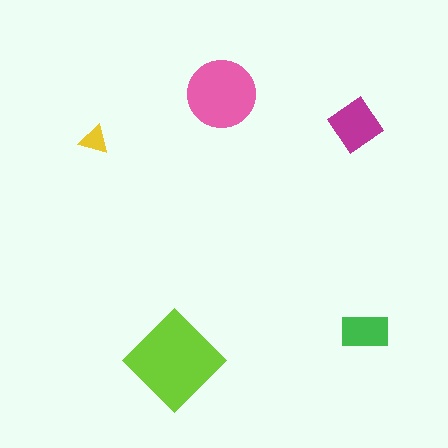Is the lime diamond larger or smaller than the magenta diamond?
Larger.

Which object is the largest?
The lime diamond.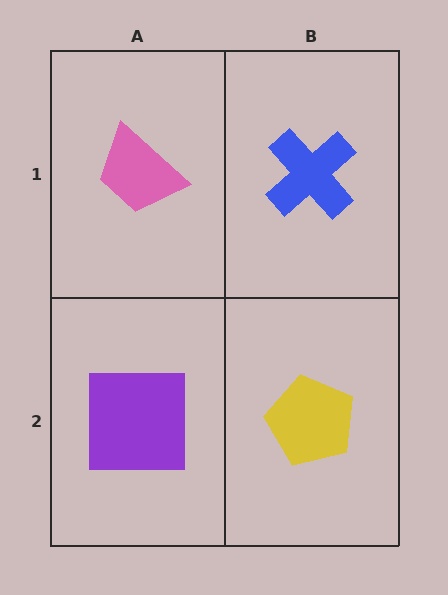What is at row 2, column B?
A yellow pentagon.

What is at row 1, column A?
A pink trapezoid.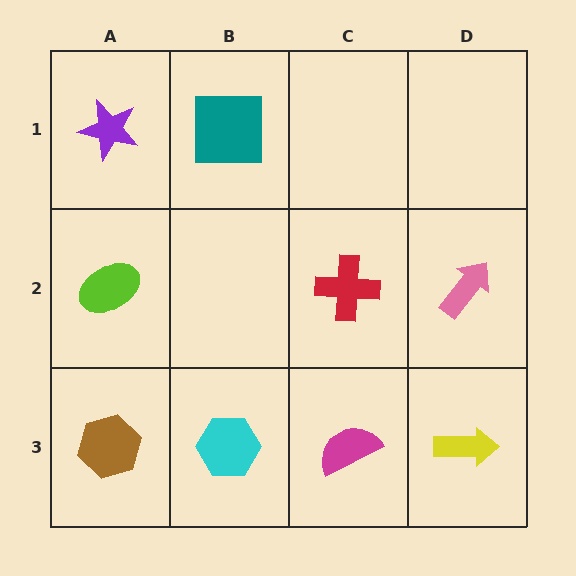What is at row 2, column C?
A red cross.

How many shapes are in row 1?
2 shapes.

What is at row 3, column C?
A magenta semicircle.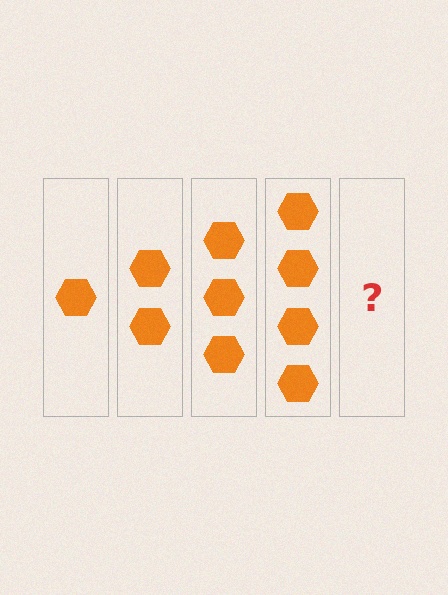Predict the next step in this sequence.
The next step is 5 hexagons.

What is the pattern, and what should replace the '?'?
The pattern is that each step adds one more hexagon. The '?' should be 5 hexagons.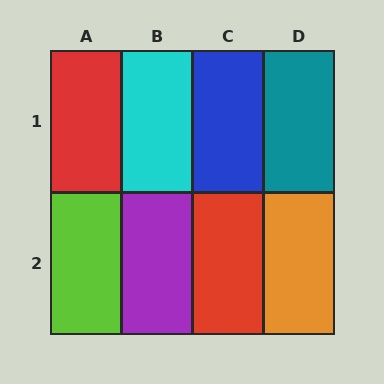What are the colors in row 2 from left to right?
Lime, purple, red, orange.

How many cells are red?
2 cells are red.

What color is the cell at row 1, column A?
Red.